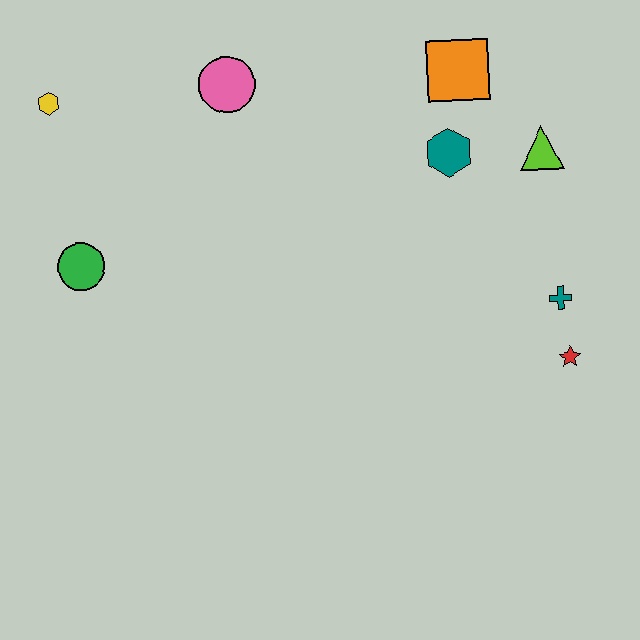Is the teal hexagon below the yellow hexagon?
Yes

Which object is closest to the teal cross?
The red star is closest to the teal cross.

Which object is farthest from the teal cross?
The yellow hexagon is farthest from the teal cross.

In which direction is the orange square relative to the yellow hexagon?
The orange square is to the right of the yellow hexagon.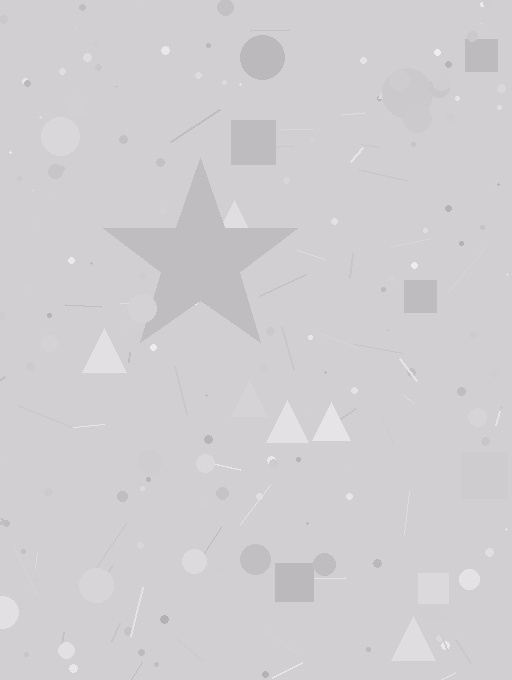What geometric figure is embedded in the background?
A star is embedded in the background.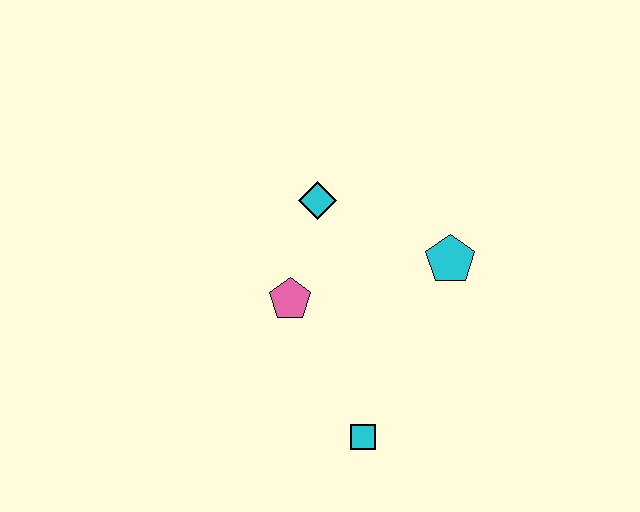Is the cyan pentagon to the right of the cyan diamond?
Yes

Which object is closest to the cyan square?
The pink pentagon is closest to the cyan square.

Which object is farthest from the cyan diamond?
The cyan square is farthest from the cyan diamond.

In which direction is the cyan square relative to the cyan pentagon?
The cyan square is below the cyan pentagon.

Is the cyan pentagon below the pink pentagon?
No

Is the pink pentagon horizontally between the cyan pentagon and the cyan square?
No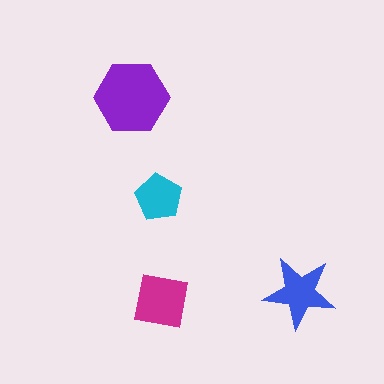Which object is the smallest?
The cyan pentagon.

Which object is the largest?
The purple hexagon.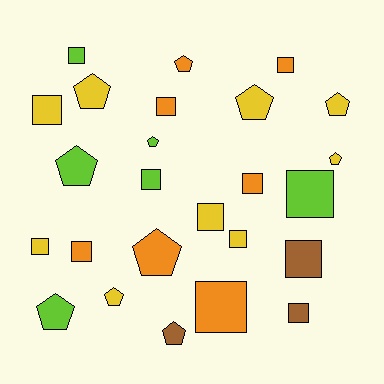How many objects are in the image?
There are 25 objects.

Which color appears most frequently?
Yellow, with 9 objects.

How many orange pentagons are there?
There are 2 orange pentagons.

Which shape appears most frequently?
Square, with 14 objects.